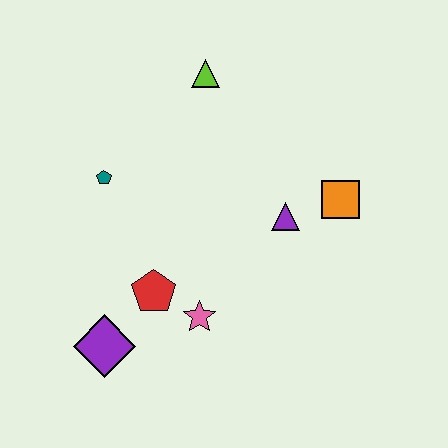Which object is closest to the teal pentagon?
The red pentagon is closest to the teal pentagon.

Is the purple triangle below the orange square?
Yes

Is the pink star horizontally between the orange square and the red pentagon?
Yes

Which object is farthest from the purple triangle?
The purple diamond is farthest from the purple triangle.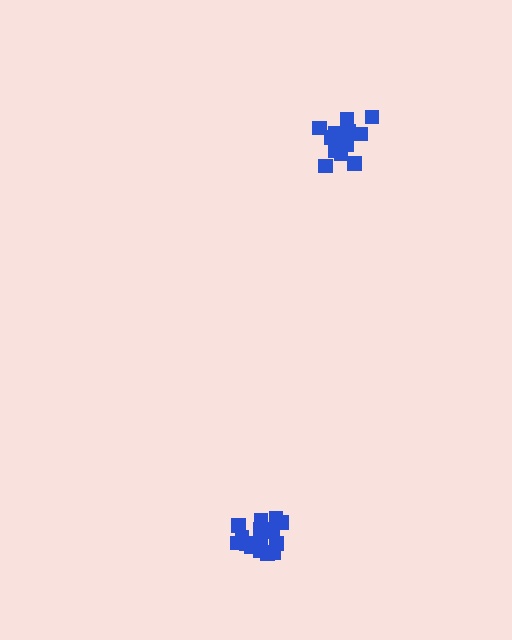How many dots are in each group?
Group 1: 17 dots, Group 2: 15 dots (32 total).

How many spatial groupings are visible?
There are 2 spatial groupings.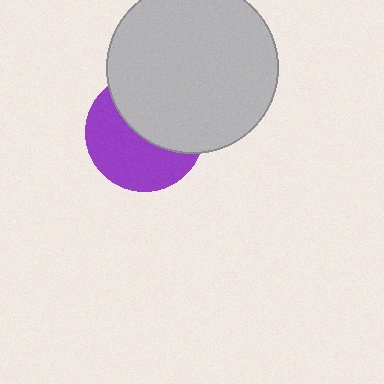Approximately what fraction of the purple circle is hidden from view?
Roughly 49% of the purple circle is hidden behind the light gray circle.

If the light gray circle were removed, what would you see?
You would see the complete purple circle.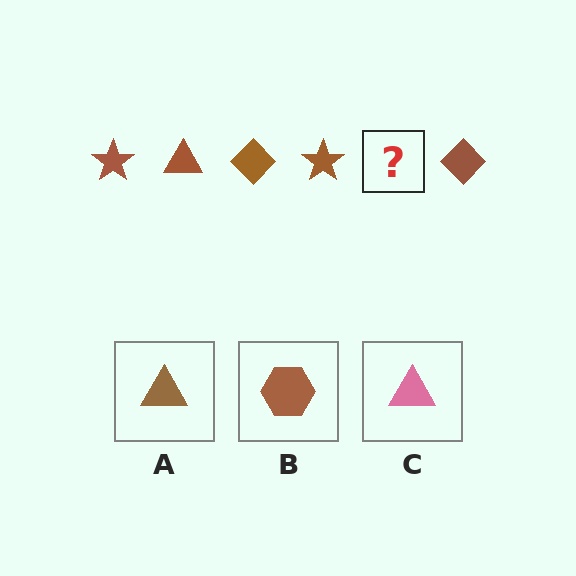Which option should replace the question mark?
Option A.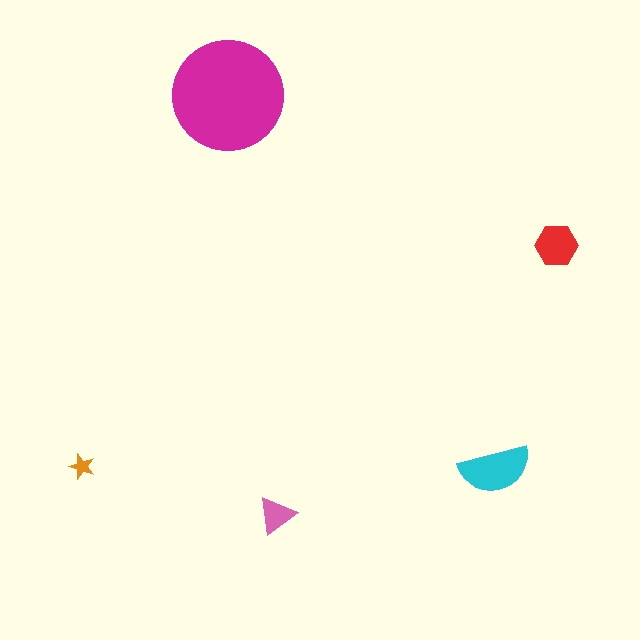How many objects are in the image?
There are 5 objects in the image.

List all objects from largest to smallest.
The magenta circle, the cyan semicircle, the red hexagon, the pink triangle, the orange star.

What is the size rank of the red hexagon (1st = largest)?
3rd.